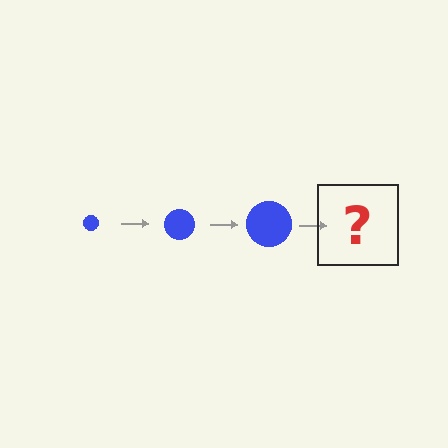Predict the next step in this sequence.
The next step is a blue circle, larger than the previous one.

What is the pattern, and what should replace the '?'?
The pattern is that the circle gets progressively larger each step. The '?' should be a blue circle, larger than the previous one.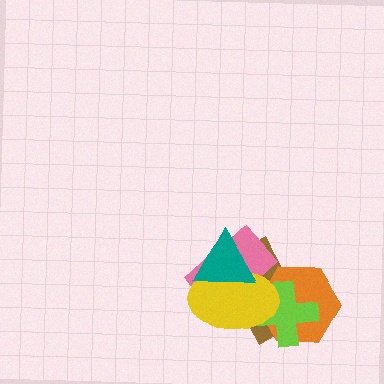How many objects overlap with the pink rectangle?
3 objects overlap with the pink rectangle.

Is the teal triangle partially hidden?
No, no other shape covers it.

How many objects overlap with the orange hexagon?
3 objects overlap with the orange hexagon.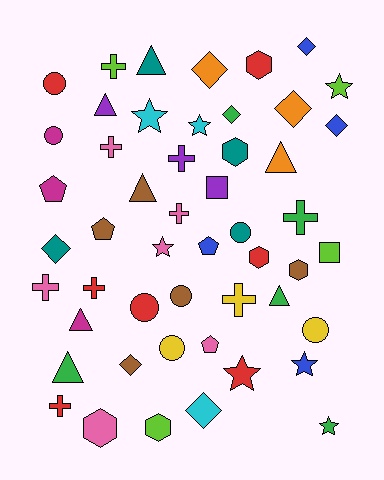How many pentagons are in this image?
There are 4 pentagons.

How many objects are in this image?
There are 50 objects.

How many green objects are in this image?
There are 5 green objects.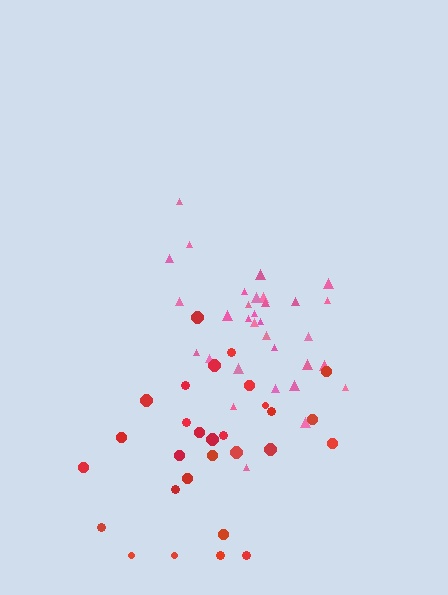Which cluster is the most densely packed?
Pink.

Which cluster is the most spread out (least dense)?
Red.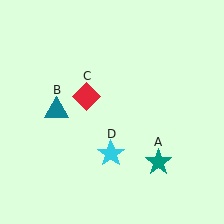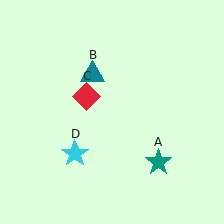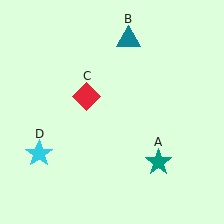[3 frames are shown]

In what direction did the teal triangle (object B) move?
The teal triangle (object B) moved up and to the right.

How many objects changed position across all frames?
2 objects changed position: teal triangle (object B), cyan star (object D).